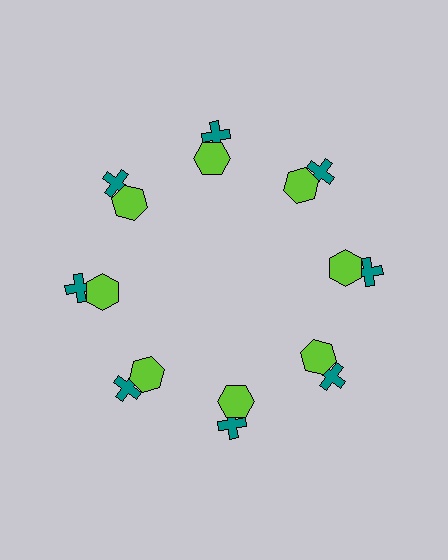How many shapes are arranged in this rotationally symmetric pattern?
There are 16 shapes, arranged in 8 groups of 2.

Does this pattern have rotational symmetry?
Yes, this pattern has 8-fold rotational symmetry. It looks the same after rotating 45 degrees around the center.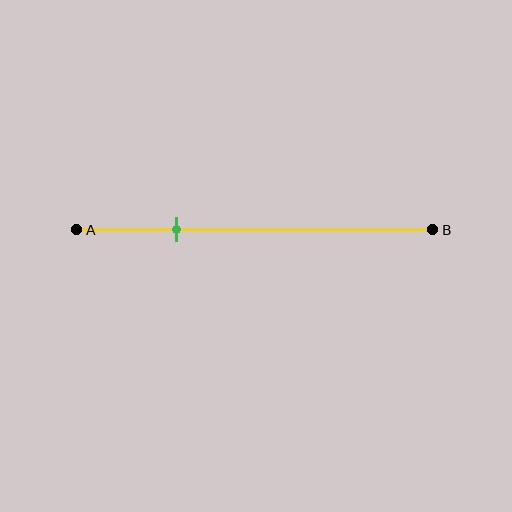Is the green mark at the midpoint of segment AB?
No, the mark is at about 30% from A, not at the 50% midpoint.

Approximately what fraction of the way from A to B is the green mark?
The green mark is approximately 30% of the way from A to B.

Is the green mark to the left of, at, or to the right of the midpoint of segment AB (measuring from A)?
The green mark is to the left of the midpoint of segment AB.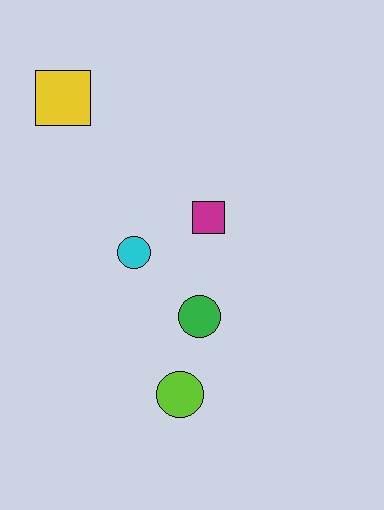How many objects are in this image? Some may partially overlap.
There are 5 objects.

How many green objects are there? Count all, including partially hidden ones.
There is 1 green object.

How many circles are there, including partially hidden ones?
There are 3 circles.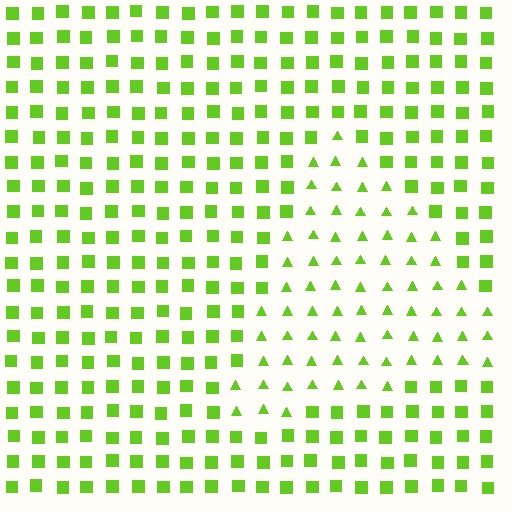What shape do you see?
I see a triangle.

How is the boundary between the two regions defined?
The boundary is defined by a change in element shape: triangles inside vs. squares outside. All elements share the same color and spacing.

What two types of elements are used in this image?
The image uses triangles inside the triangle region and squares outside it.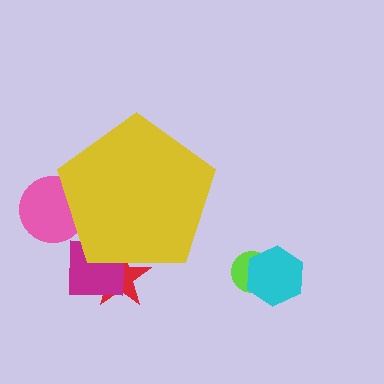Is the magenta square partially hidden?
Yes, the magenta square is partially hidden behind the yellow pentagon.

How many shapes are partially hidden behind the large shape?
3 shapes are partially hidden.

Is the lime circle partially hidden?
No, the lime circle is fully visible.